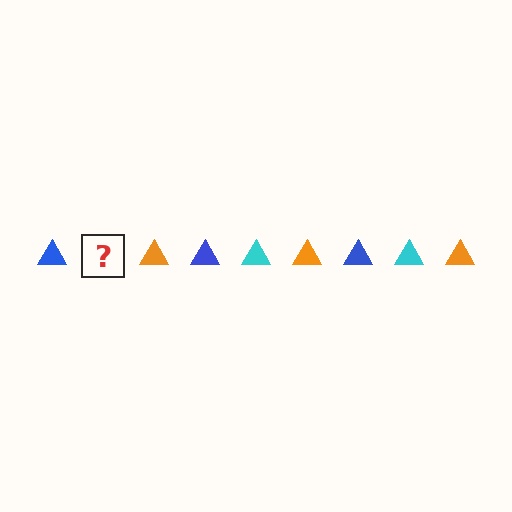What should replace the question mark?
The question mark should be replaced with a cyan triangle.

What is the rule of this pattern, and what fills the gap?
The rule is that the pattern cycles through blue, cyan, orange triangles. The gap should be filled with a cyan triangle.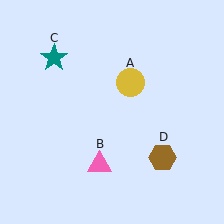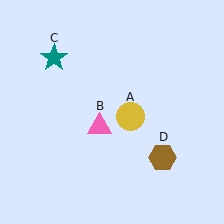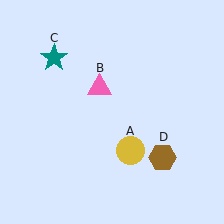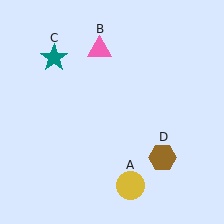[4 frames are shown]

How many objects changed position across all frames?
2 objects changed position: yellow circle (object A), pink triangle (object B).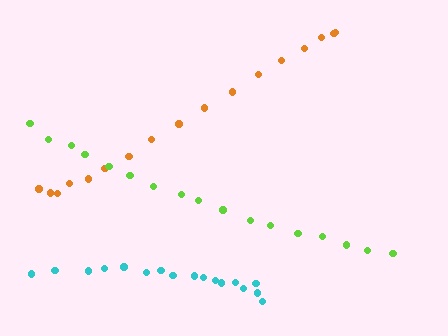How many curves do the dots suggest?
There are 3 distinct paths.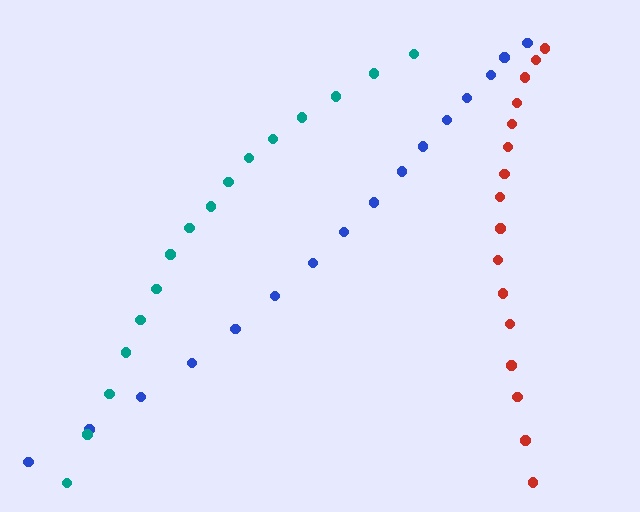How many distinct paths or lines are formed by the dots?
There are 3 distinct paths.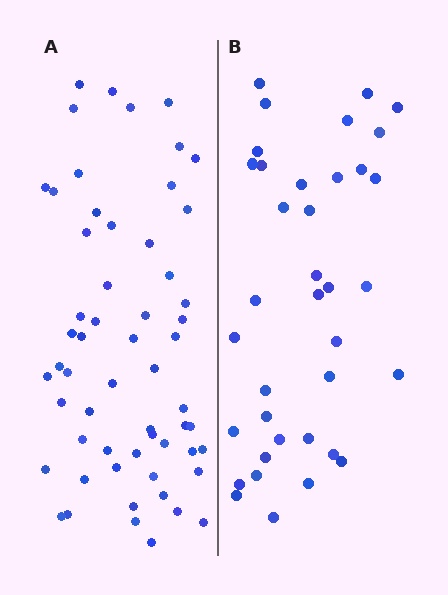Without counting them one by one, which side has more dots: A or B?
Region A (the left region) has more dots.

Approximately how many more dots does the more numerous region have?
Region A has approximately 20 more dots than region B.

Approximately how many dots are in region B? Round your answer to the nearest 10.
About 40 dots. (The exact count is 37, which rounds to 40.)